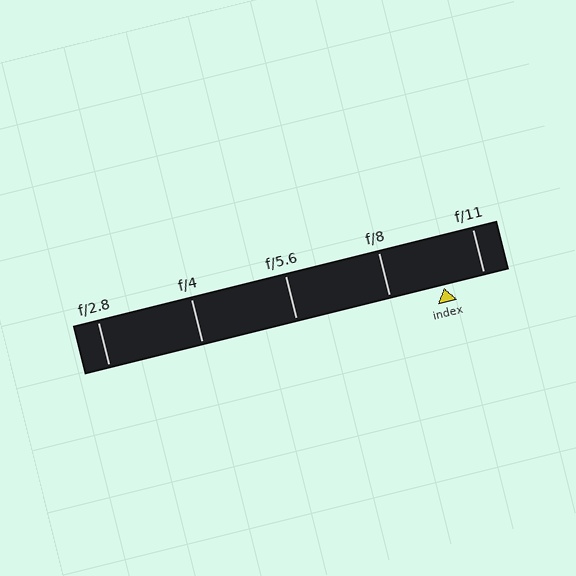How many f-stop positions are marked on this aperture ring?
There are 5 f-stop positions marked.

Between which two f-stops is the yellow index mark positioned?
The index mark is between f/8 and f/11.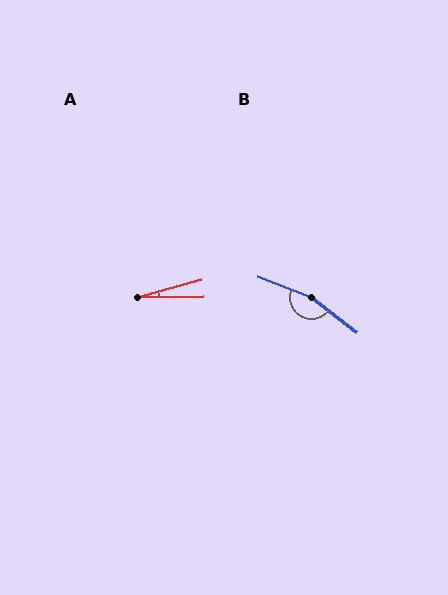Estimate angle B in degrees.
Approximately 164 degrees.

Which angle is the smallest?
A, at approximately 15 degrees.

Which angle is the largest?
B, at approximately 164 degrees.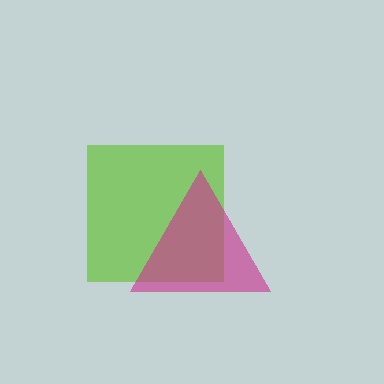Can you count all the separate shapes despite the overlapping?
Yes, there are 2 separate shapes.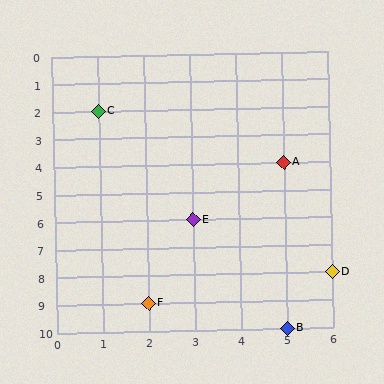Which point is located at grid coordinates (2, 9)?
Point F is at (2, 9).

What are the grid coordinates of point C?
Point C is at grid coordinates (1, 2).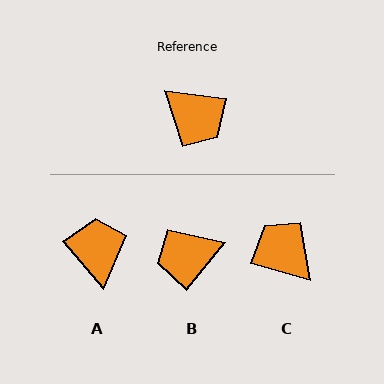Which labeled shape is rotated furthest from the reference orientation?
C, about 172 degrees away.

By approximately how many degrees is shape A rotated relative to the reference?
Approximately 138 degrees counter-clockwise.